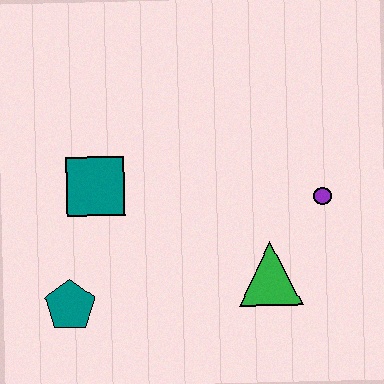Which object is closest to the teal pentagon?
The teal square is closest to the teal pentagon.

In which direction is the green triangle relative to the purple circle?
The green triangle is below the purple circle.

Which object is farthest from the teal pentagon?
The purple circle is farthest from the teal pentagon.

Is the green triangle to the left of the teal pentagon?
No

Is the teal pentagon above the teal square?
No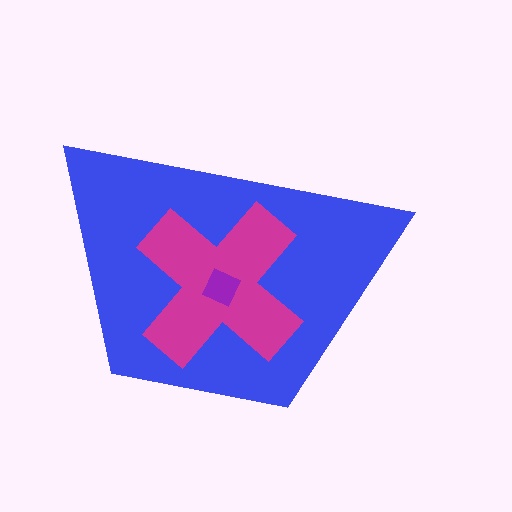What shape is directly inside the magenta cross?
The purple square.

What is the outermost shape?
The blue trapezoid.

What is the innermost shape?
The purple square.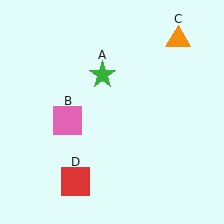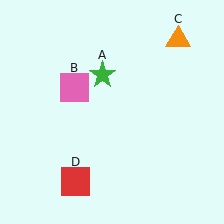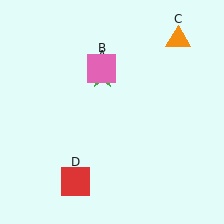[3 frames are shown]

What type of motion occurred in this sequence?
The pink square (object B) rotated clockwise around the center of the scene.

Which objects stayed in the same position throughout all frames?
Green star (object A) and orange triangle (object C) and red square (object D) remained stationary.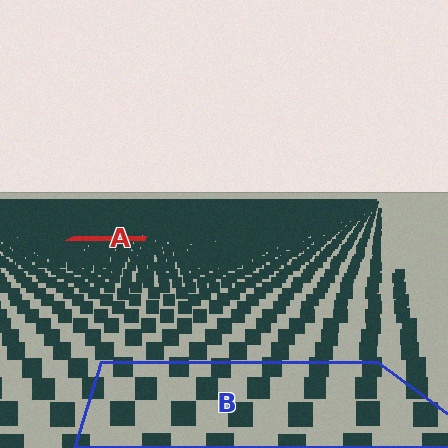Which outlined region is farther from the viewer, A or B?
Region A is farther from the viewer — the texture elements inside it appear smaller and more densely packed.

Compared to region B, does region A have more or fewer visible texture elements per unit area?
Region A has more texture elements per unit area — they are packed more densely because it is farther away.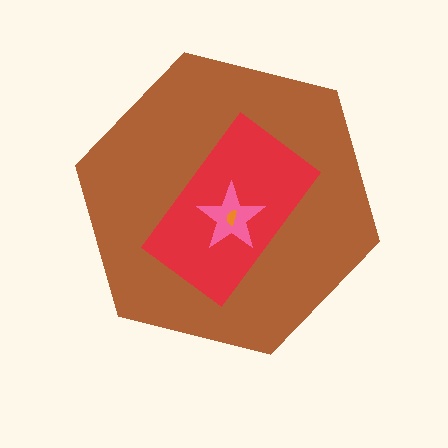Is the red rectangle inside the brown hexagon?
Yes.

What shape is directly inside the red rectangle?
The pink star.